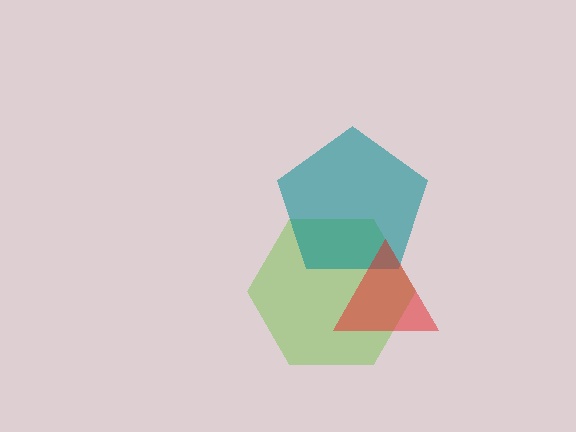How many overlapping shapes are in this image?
There are 3 overlapping shapes in the image.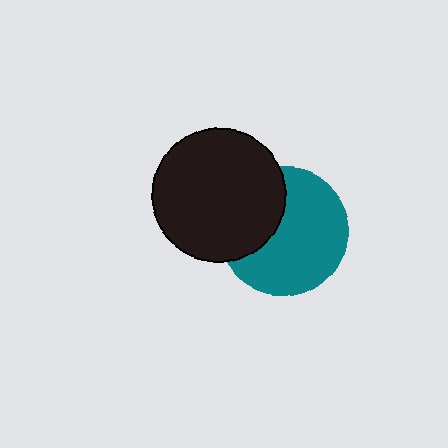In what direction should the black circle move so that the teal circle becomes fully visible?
The black circle should move left. That is the shortest direction to clear the overlap and leave the teal circle fully visible.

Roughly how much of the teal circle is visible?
Most of it is visible (roughly 66%).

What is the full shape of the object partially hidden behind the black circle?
The partially hidden object is a teal circle.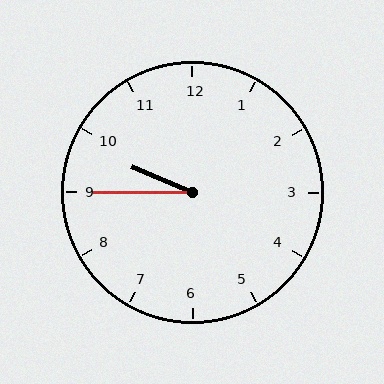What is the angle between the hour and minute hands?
Approximately 22 degrees.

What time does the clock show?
9:45.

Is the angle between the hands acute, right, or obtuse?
It is acute.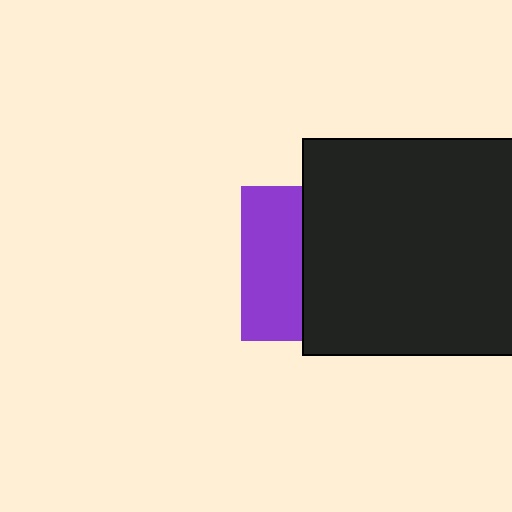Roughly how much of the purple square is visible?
A small part of it is visible (roughly 39%).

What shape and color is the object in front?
The object in front is a black square.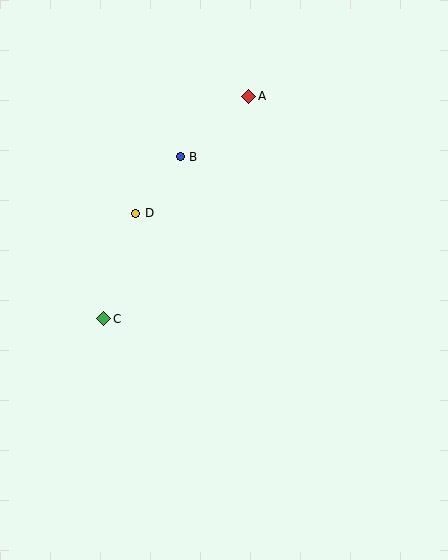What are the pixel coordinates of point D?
Point D is at (136, 213).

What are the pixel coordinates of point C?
Point C is at (104, 319).